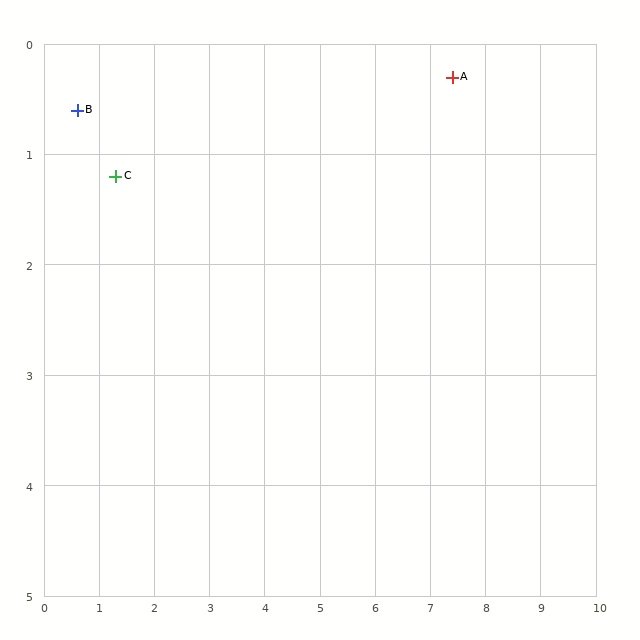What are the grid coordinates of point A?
Point A is at approximately (7.4, 0.3).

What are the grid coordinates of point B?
Point B is at approximately (0.6, 0.6).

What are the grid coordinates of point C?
Point C is at approximately (1.3, 1.2).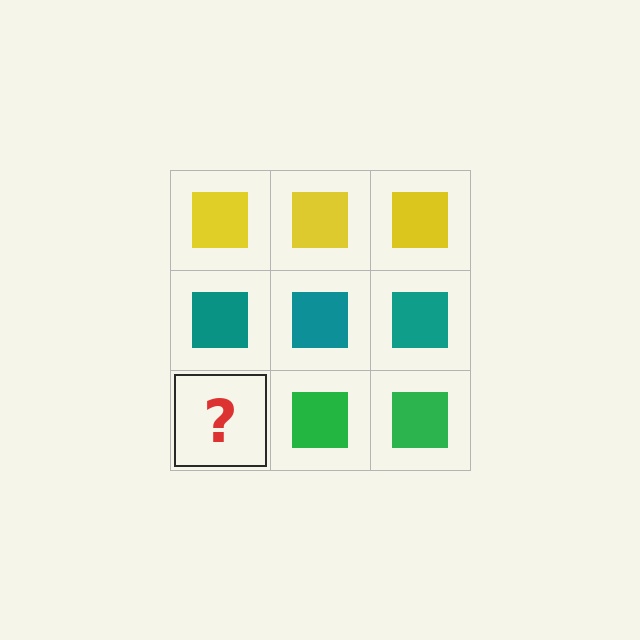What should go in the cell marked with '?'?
The missing cell should contain a green square.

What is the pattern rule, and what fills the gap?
The rule is that each row has a consistent color. The gap should be filled with a green square.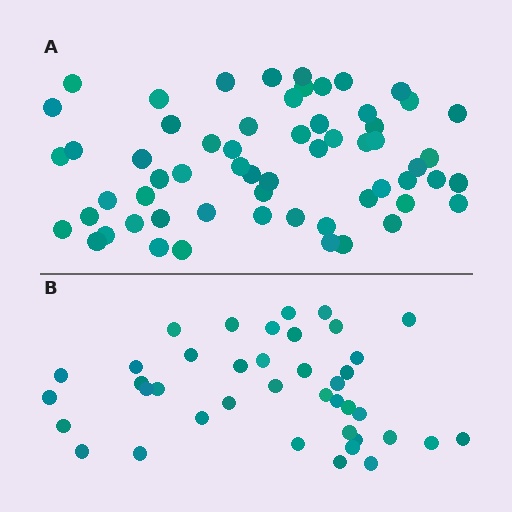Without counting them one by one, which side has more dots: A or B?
Region A (the top region) has more dots.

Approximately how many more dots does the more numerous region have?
Region A has approximately 20 more dots than region B.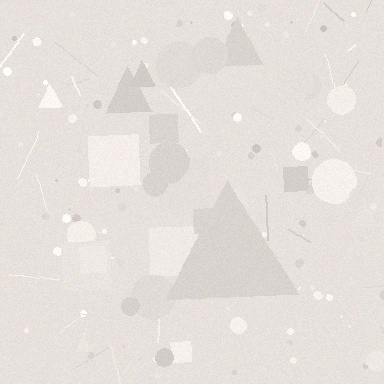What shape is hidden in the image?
A triangle is hidden in the image.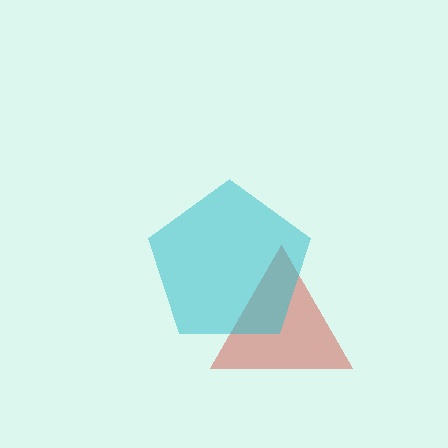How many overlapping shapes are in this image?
There are 2 overlapping shapes in the image.